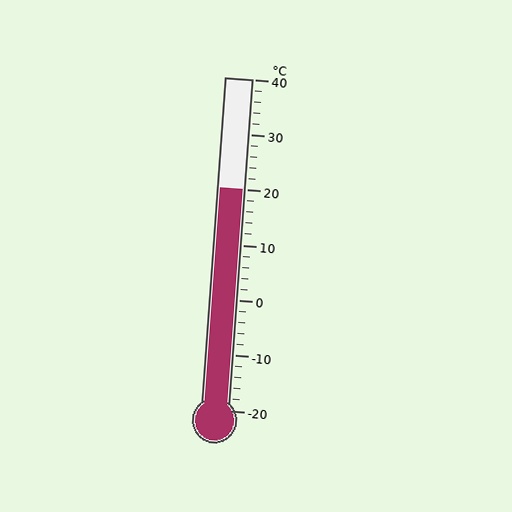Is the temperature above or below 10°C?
The temperature is above 10°C.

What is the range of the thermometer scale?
The thermometer scale ranges from -20°C to 40°C.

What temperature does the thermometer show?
The thermometer shows approximately 20°C.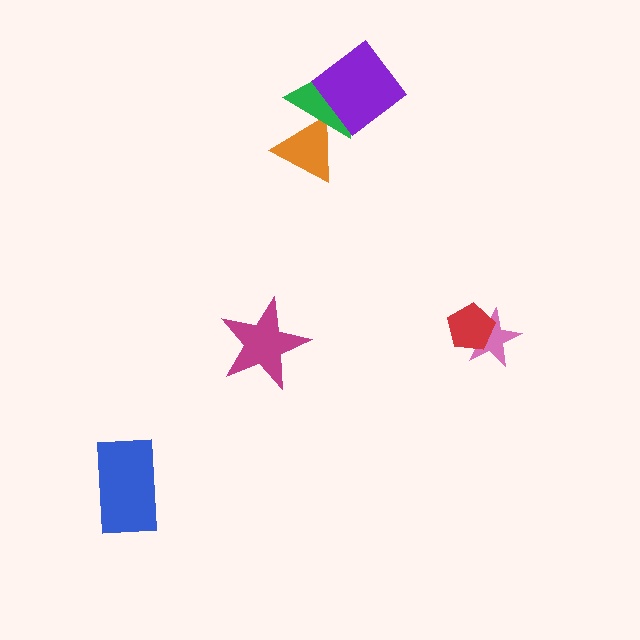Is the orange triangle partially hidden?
Yes, it is partially covered by another shape.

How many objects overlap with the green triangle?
2 objects overlap with the green triangle.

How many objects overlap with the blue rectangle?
0 objects overlap with the blue rectangle.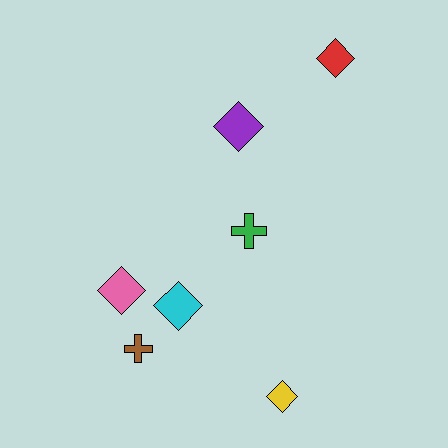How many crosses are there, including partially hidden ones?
There are 2 crosses.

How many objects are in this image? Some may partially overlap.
There are 7 objects.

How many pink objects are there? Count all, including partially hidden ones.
There is 1 pink object.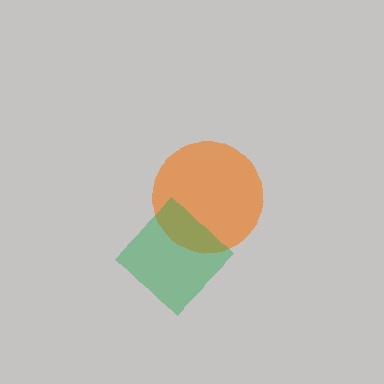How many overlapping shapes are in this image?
There are 2 overlapping shapes in the image.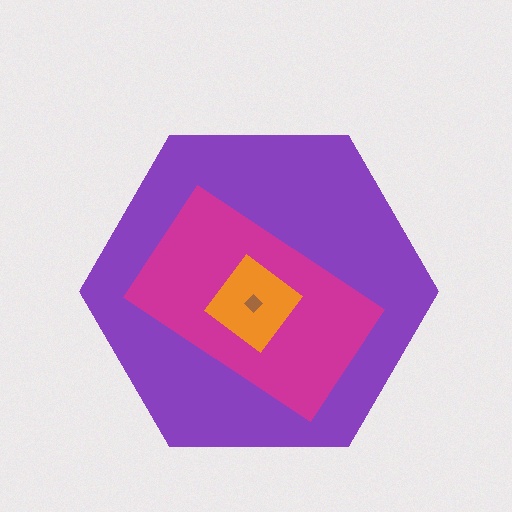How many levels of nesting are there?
4.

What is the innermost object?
The brown diamond.